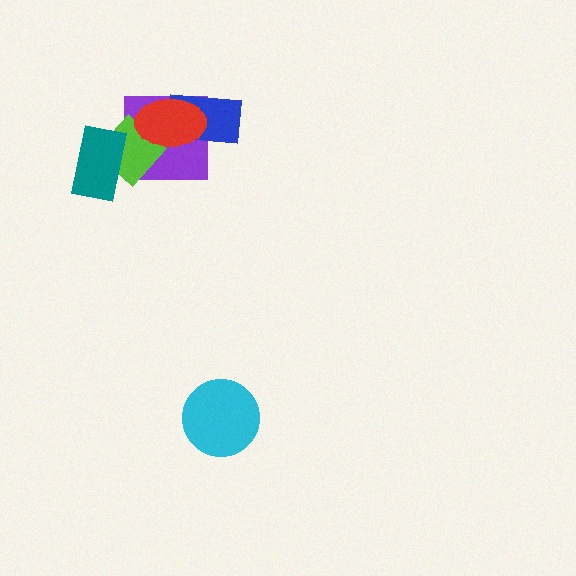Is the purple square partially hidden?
Yes, it is partially covered by another shape.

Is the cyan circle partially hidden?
No, no other shape covers it.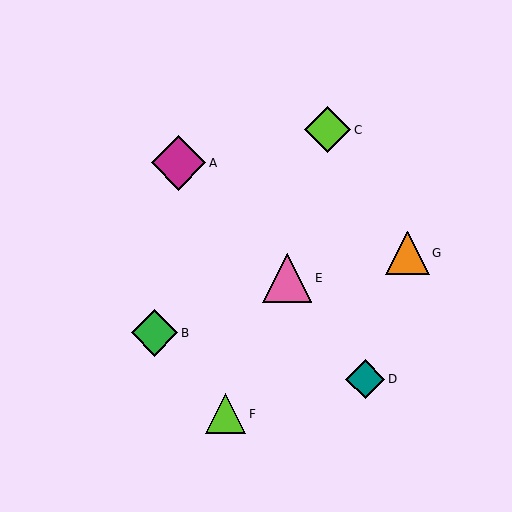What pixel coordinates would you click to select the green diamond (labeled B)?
Click at (154, 333) to select the green diamond B.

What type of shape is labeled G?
Shape G is an orange triangle.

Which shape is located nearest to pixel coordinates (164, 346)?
The green diamond (labeled B) at (154, 333) is nearest to that location.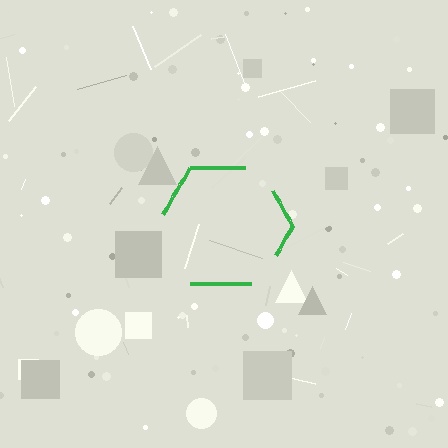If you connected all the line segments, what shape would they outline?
They would outline a hexagon.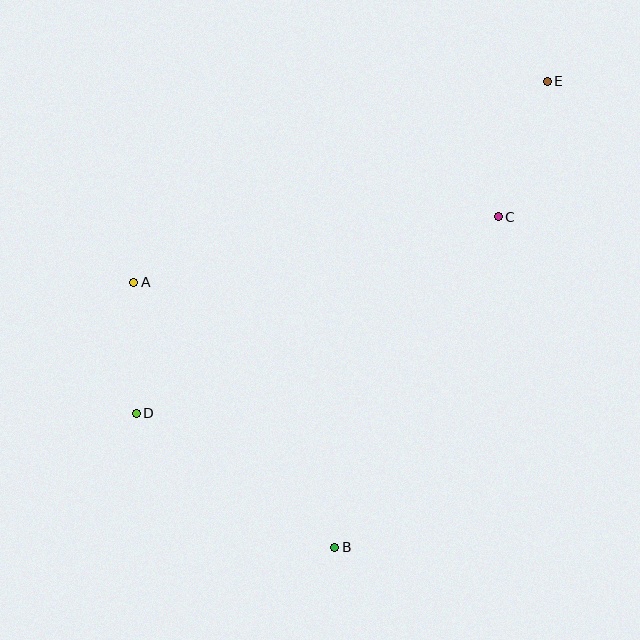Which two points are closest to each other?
Points A and D are closest to each other.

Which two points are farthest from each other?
Points D and E are farthest from each other.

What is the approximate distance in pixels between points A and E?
The distance between A and E is approximately 460 pixels.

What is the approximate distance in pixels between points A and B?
The distance between A and B is approximately 333 pixels.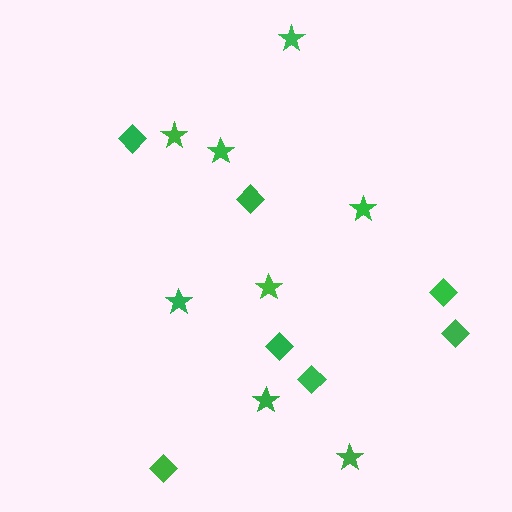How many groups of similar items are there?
There are 2 groups: one group of stars (8) and one group of diamonds (7).